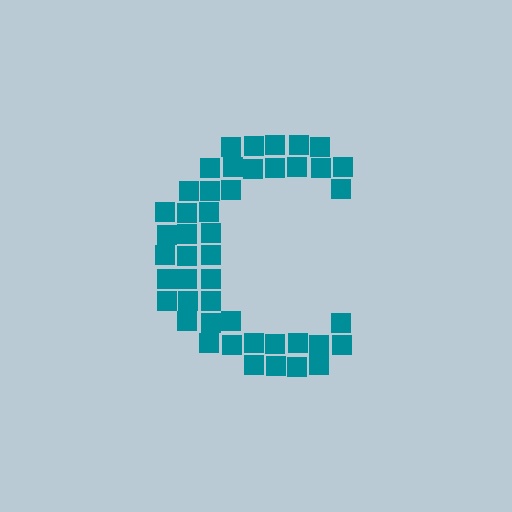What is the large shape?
The large shape is the letter C.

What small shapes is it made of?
It is made of small squares.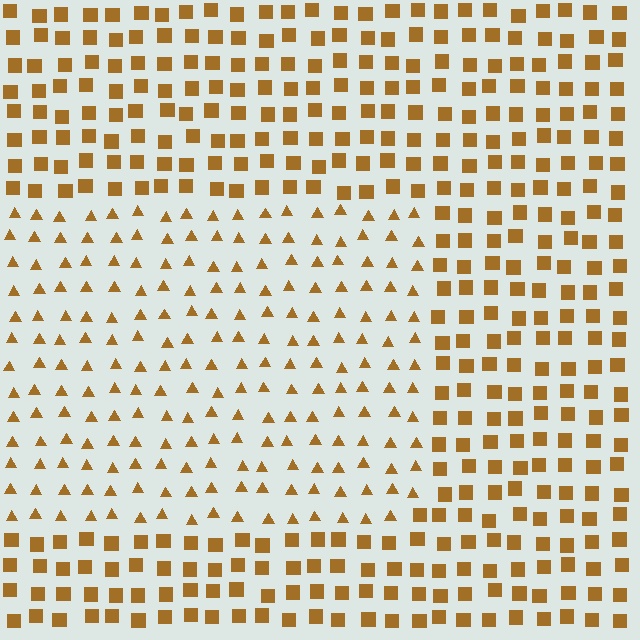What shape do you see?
I see a rectangle.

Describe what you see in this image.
The image is filled with small brown elements arranged in a uniform grid. A rectangle-shaped region contains triangles, while the surrounding area contains squares. The boundary is defined purely by the change in element shape.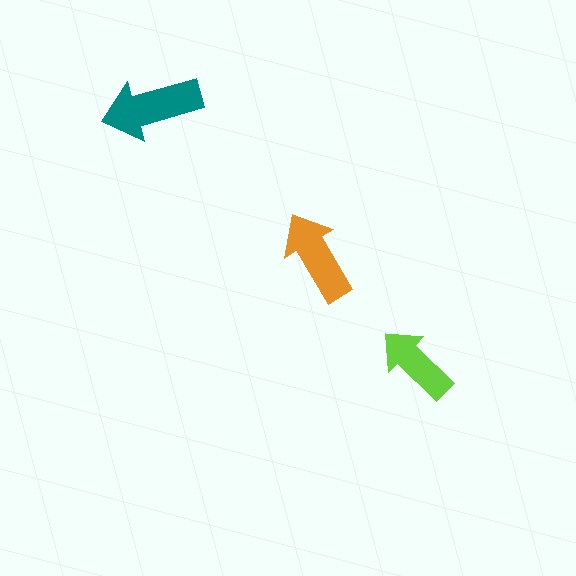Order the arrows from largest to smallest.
the teal one, the orange one, the lime one.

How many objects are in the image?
There are 3 objects in the image.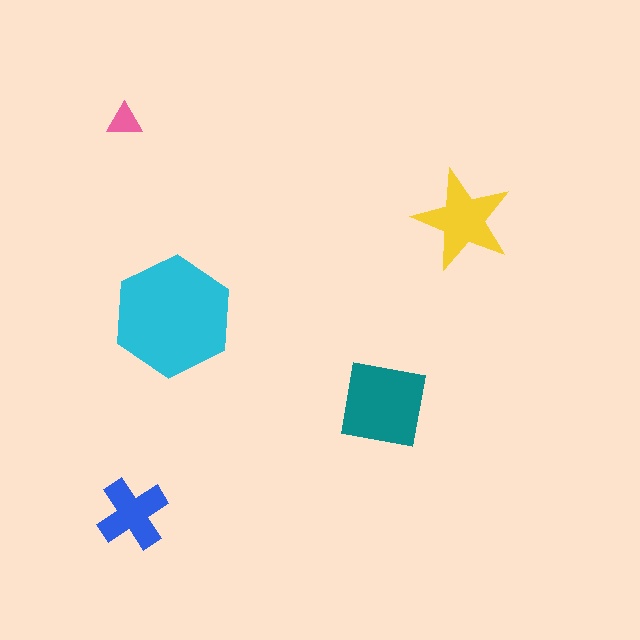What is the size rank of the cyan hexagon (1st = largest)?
1st.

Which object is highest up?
The pink triangle is topmost.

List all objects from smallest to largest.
The pink triangle, the blue cross, the yellow star, the teal square, the cyan hexagon.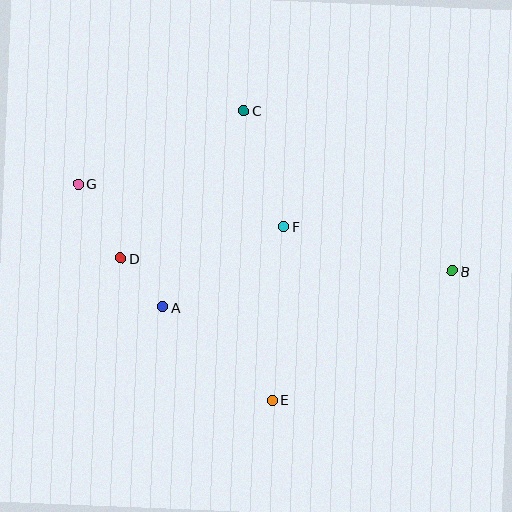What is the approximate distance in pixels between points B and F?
The distance between B and F is approximately 174 pixels.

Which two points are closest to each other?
Points A and D are closest to each other.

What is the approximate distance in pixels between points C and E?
The distance between C and E is approximately 291 pixels.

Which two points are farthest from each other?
Points B and G are farthest from each other.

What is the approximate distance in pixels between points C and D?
The distance between C and D is approximately 193 pixels.